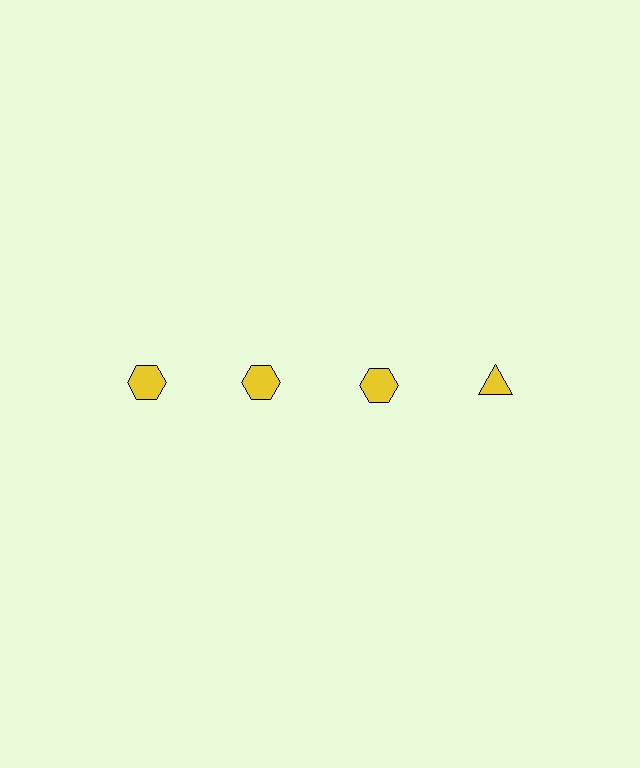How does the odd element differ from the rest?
It has a different shape: triangle instead of hexagon.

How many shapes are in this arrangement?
There are 4 shapes arranged in a grid pattern.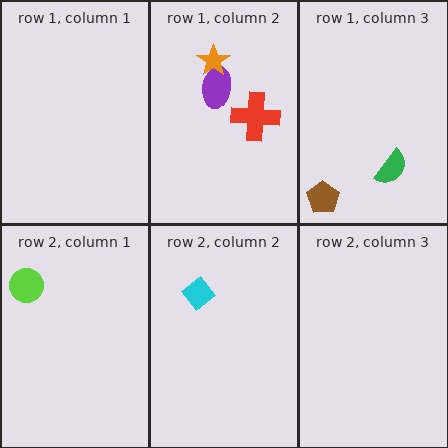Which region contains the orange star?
The row 1, column 2 region.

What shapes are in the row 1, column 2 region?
The purple ellipse, the orange star, the red cross.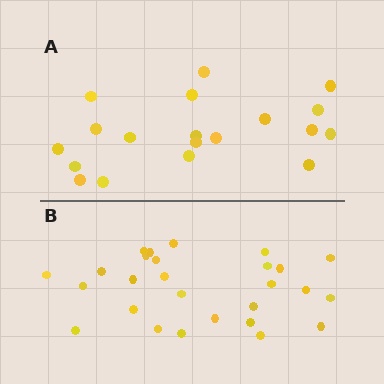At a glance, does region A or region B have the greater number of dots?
Region B (the bottom region) has more dots.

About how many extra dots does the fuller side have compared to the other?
Region B has roughly 8 or so more dots than region A.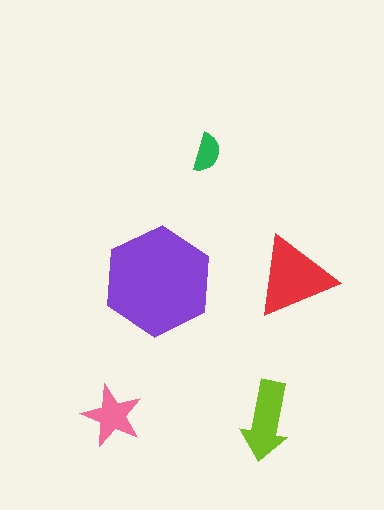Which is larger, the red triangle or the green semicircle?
The red triangle.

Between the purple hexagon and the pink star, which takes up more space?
The purple hexagon.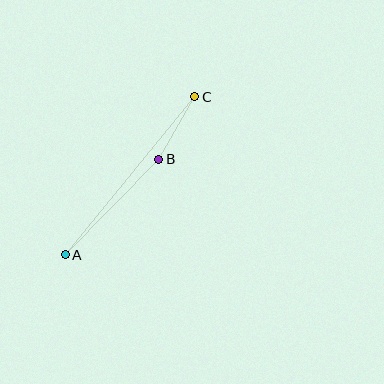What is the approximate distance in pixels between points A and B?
The distance between A and B is approximately 134 pixels.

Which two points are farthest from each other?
Points A and C are farthest from each other.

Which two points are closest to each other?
Points B and C are closest to each other.